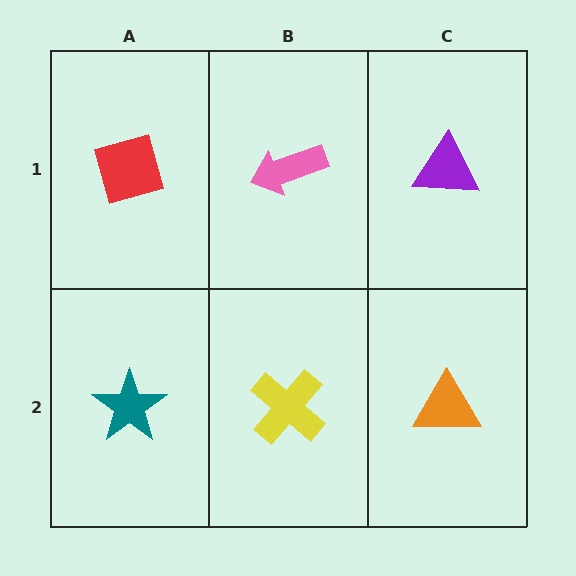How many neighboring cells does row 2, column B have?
3.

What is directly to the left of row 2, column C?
A yellow cross.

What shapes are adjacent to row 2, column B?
A pink arrow (row 1, column B), a teal star (row 2, column A), an orange triangle (row 2, column C).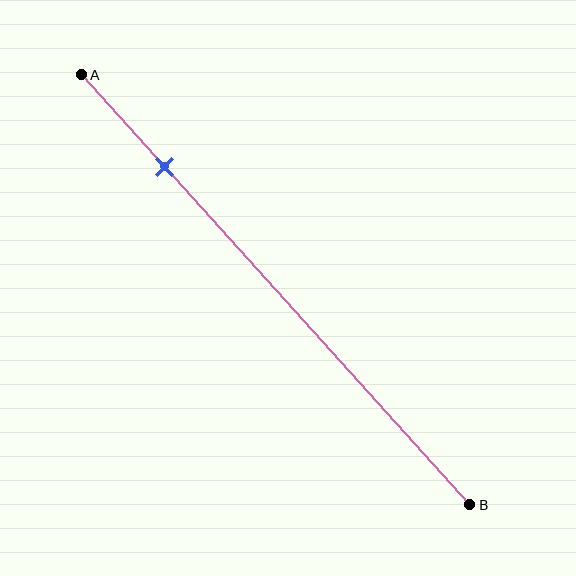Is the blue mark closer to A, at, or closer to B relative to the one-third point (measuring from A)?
The blue mark is closer to point A than the one-third point of segment AB.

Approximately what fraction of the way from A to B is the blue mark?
The blue mark is approximately 20% of the way from A to B.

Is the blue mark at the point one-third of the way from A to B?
No, the mark is at about 20% from A, not at the 33% one-third point.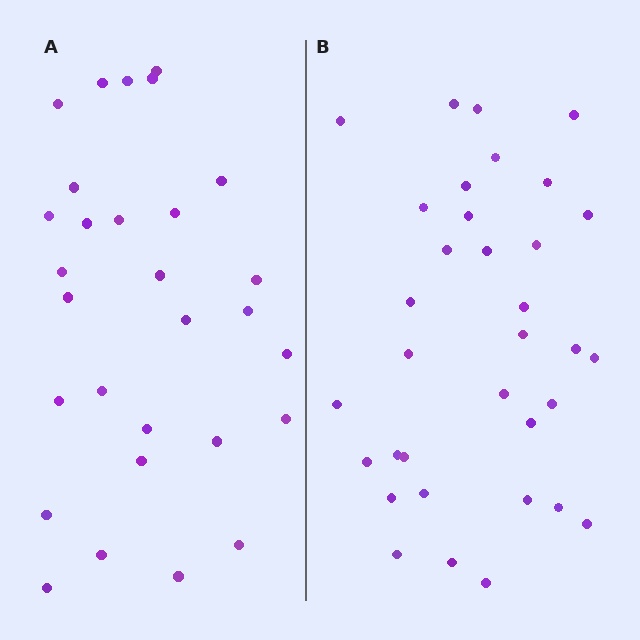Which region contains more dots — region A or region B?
Region B (the right region) has more dots.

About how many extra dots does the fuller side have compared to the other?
Region B has about 5 more dots than region A.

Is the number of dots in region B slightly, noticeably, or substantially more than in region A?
Region B has only slightly more — the two regions are fairly close. The ratio is roughly 1.2 to 1.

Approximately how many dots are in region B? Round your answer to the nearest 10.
About 30 dots. (The exact count is 34, which rounds to 30.)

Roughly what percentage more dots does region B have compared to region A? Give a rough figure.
About 15% more.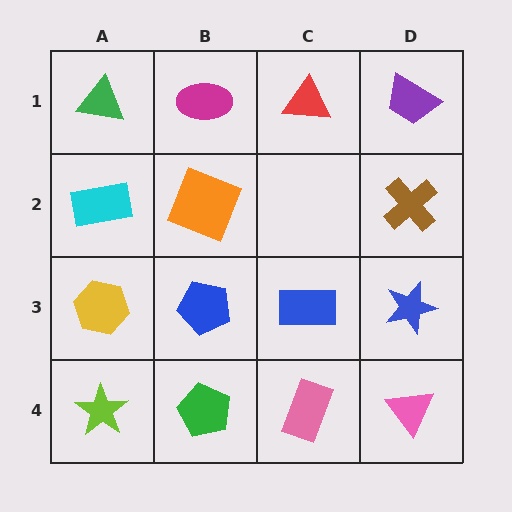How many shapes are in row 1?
4 shapes.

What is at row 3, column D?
A blue star.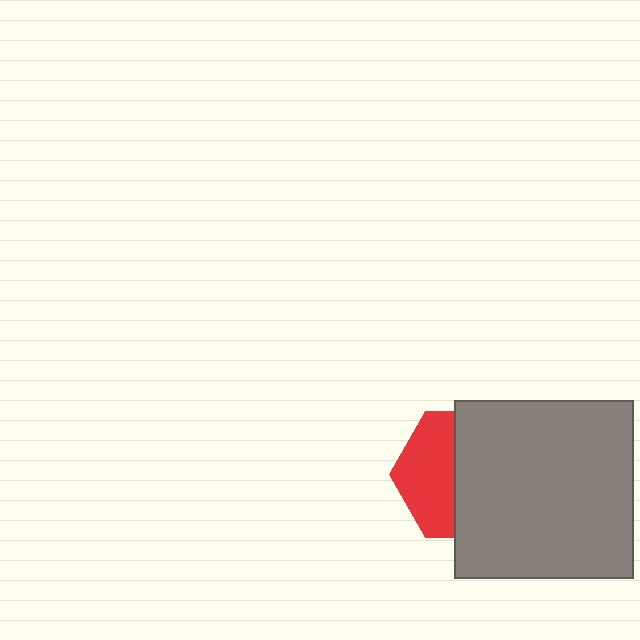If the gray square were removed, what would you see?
You would see the complete red hexagon.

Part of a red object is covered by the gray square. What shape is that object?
It is a hexagon.